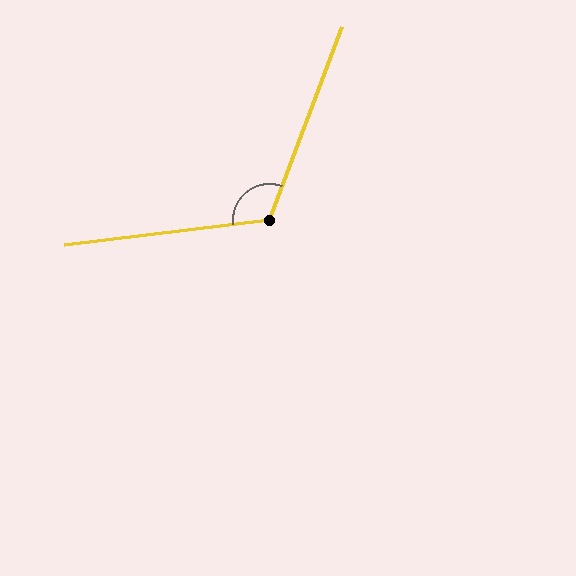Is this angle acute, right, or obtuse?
It is obtuse.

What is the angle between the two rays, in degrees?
Approximately 117 degrees.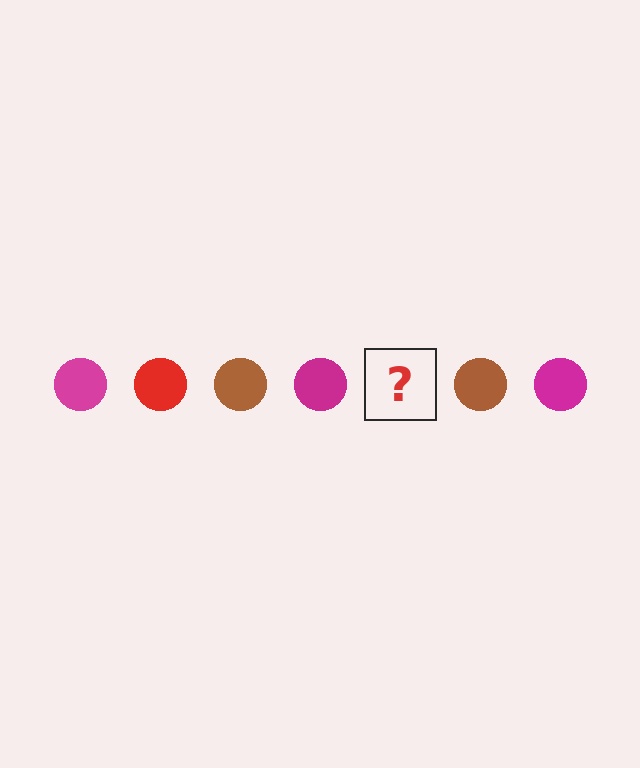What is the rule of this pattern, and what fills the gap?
The rule is that the pattern cycles through magenta, red, brown circles. The gap should be filled with a red circle.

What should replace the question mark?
The question mark should be replaced with a red circle.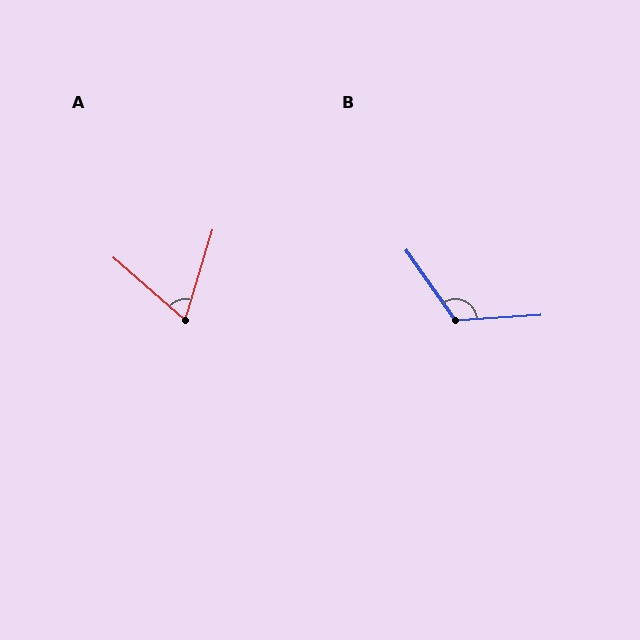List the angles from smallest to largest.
A (66°), B (121°).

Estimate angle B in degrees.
Approximately 121 degrees.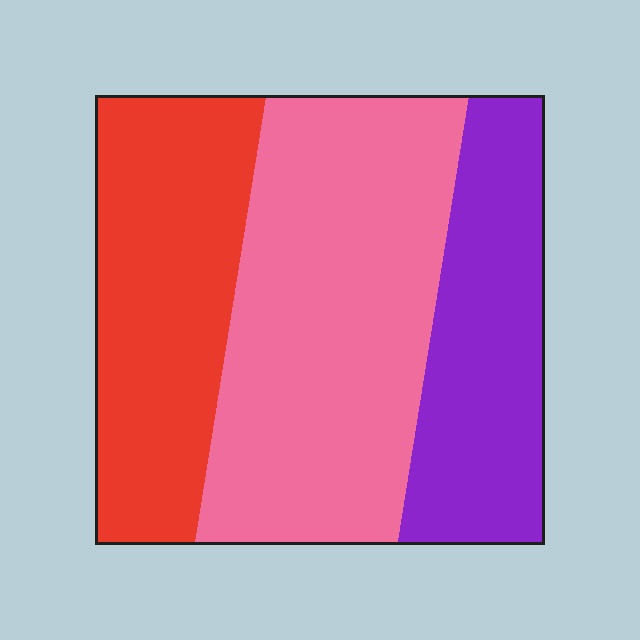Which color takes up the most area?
Pink, at roughly 45%.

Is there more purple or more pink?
Pink.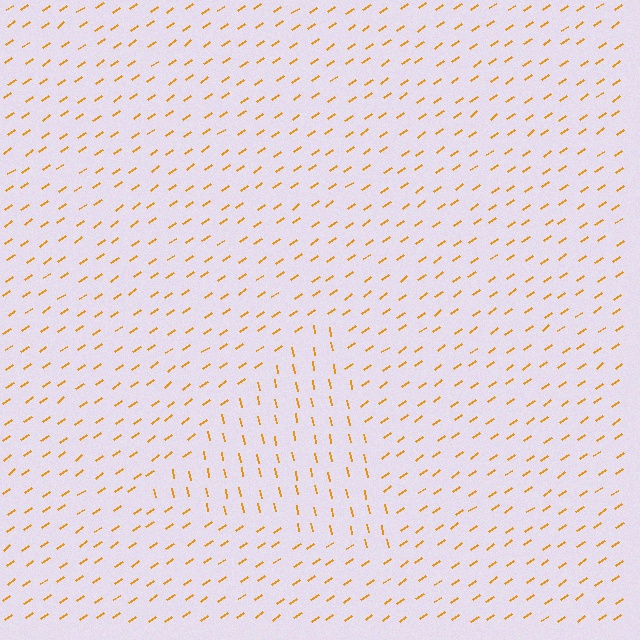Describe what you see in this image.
The image is filled with small orange line segments. A triangle region in the image has lines oriented differently from the surrounding lines, creating a visible texture boundary.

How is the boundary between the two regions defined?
The boundary is defined purely by a change in line orientation (approximately 66 degrees difference). All lines are the same color and thickness.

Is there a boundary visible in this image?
Yes, there is a texture boundary formed by a change in line orientation.